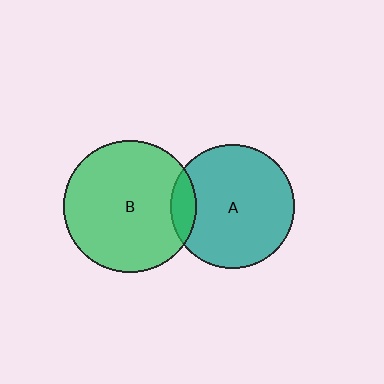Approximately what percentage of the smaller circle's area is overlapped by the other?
Approximately 10%.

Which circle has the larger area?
Circle B (green).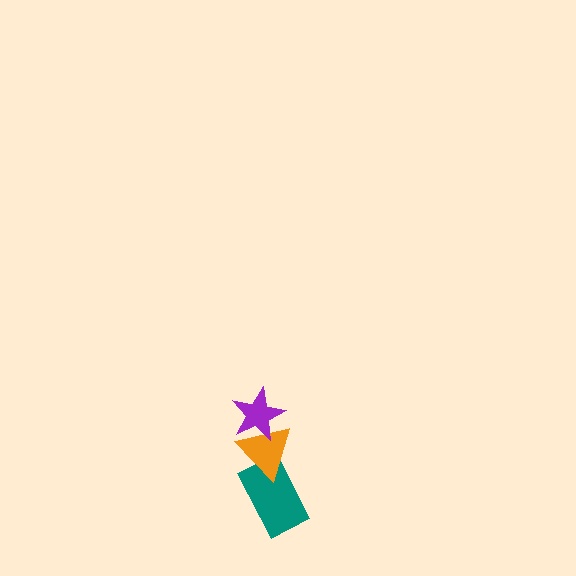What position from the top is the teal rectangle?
The teal rectangle is 3rd from the top.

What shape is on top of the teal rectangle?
The orange triangle is on top of the teal rectangle.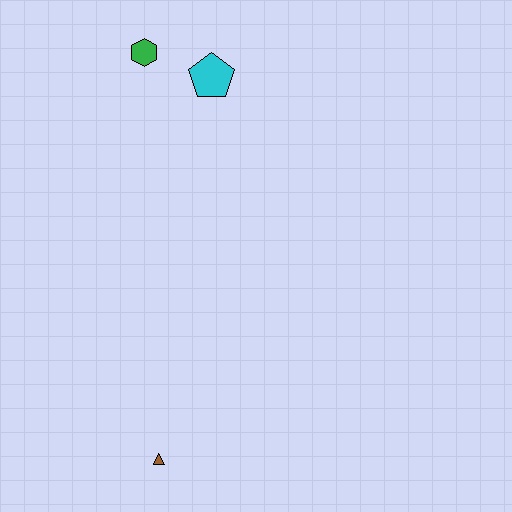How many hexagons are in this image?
There is 1 hexagon.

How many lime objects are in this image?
There are no lime objects.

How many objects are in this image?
There are 3 objects.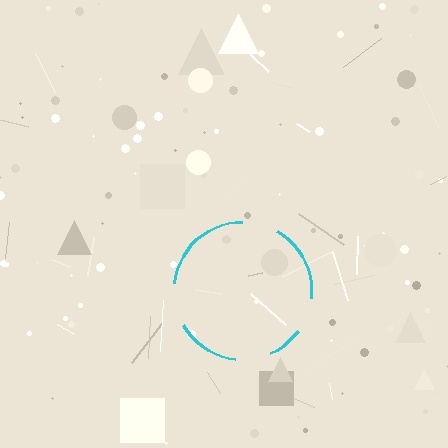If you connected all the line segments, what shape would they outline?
They would outline a circle.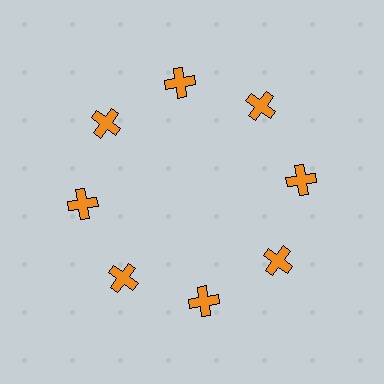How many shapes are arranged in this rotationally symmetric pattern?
There are 8 shapes, arranged in 8 groups of 1.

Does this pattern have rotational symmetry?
Yes, this pattern has 8-fold rotational symmetry. It looks the same after rotating 45 degrees around the center.